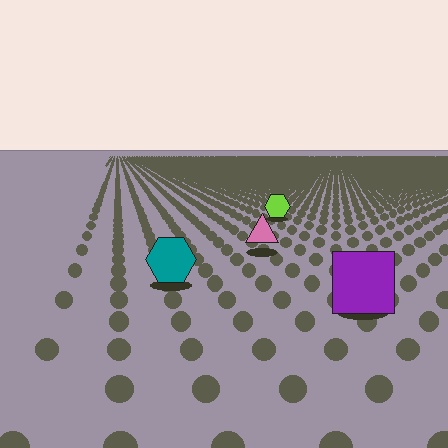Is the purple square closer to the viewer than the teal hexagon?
Yes. The purple square is closer — you can tell from the texture gradient: the ground texture is coarser near it.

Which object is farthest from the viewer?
The lime hexagon is farthest from the viewer. It appears smaller and the ground texture around it is denser.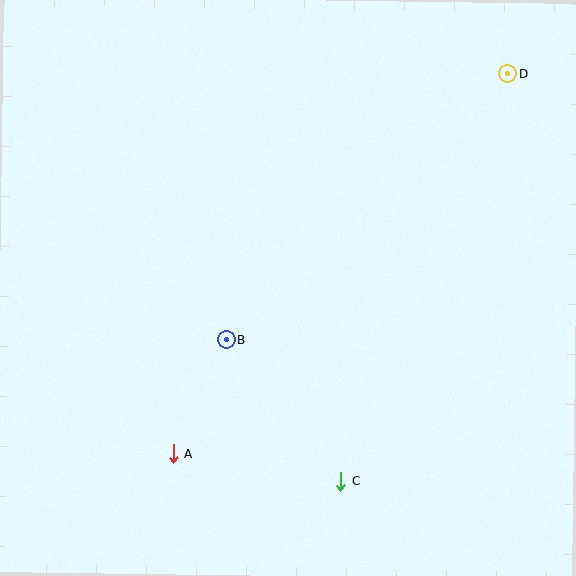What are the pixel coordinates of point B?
Point B is at (227, 340).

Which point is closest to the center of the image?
Point B at (227, 340) is closest to the center.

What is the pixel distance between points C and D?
The distance between C and D is 440 pixels.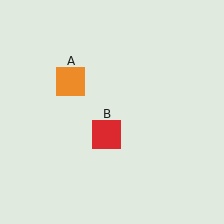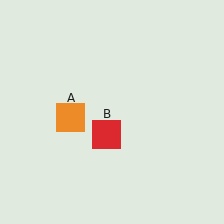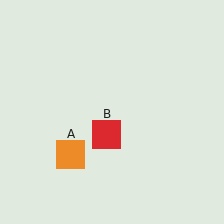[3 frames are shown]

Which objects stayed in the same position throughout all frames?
Red square (object B) remained stationary.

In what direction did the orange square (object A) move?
The orange square (object A) moved down.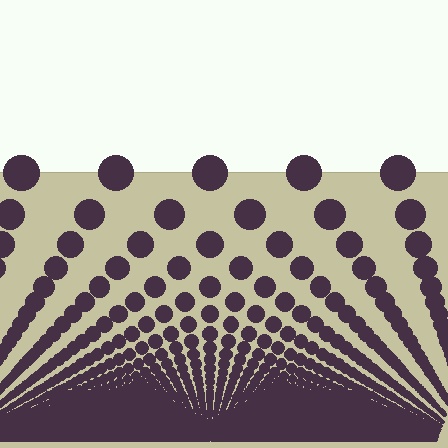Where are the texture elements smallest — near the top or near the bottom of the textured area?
Near the bottom.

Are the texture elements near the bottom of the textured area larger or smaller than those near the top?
Smaller. The gradient is inverted — elements near the bottom are smaller and denser.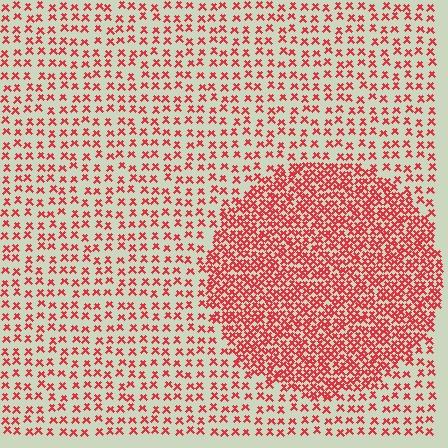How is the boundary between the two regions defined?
The boundary is defined by a change in element density (approximately 2.4x ratio). All elements are the same color, size, and shape.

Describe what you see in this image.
The image contains small red elements arranged at two different densities. A circle-shaped region is visible where the elements are more densely packed than the surrounding area.